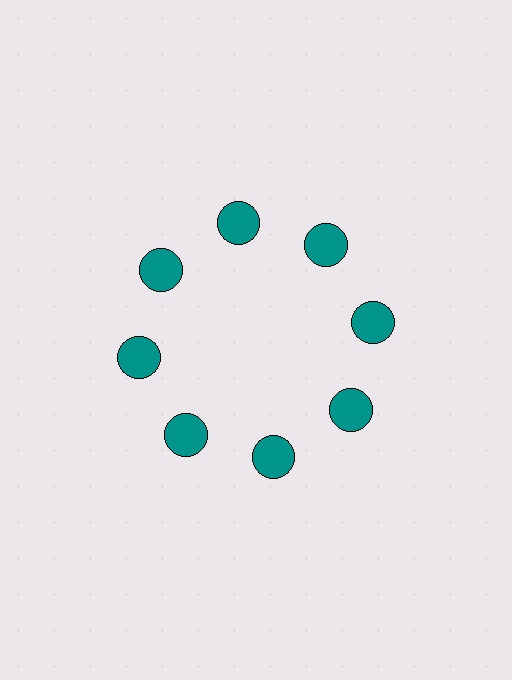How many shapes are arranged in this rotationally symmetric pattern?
There are 8 shapes, arranged in 8 groups of 1.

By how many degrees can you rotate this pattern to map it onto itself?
The pattern maps onto itself every 45 degrees of rotation.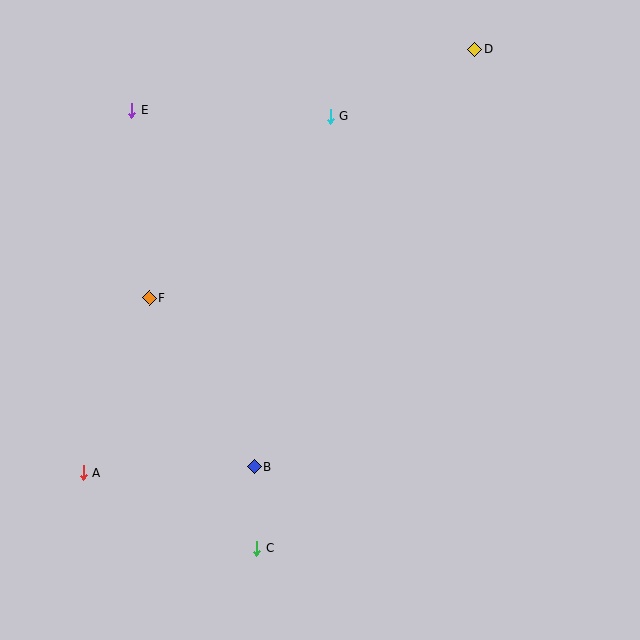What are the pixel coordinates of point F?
Point F is at (149, 298).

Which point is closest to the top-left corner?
Point E is closest to the top-left corner.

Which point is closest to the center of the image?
Point B at (254, 467) is closest to the center.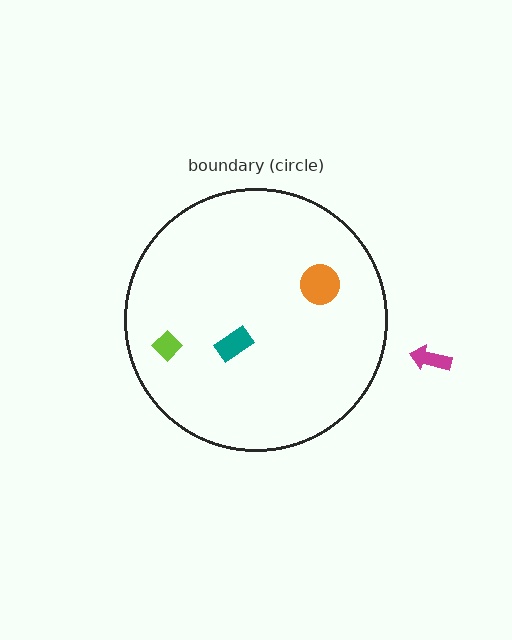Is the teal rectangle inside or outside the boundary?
Inside.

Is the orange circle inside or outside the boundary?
Inside.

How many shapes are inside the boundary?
3 inside, 1 outside.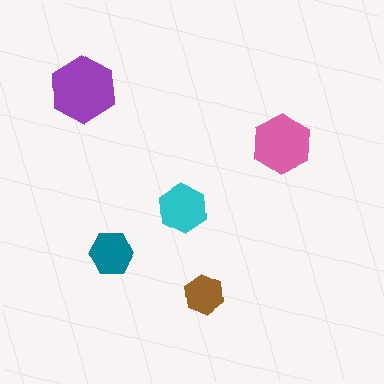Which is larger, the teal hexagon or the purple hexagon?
The purple one.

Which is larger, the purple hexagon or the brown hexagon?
The purple one.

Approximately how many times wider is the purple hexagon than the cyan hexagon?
About 1.5 times wider.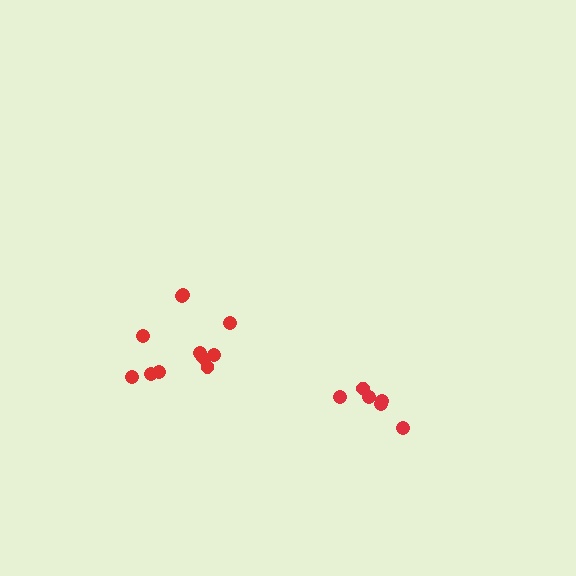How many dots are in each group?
Group 1: 6 dots, Group 2: 11 dots (17 total).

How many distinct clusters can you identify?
There are 2 distinct clusters.